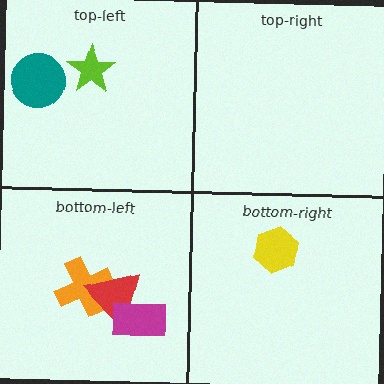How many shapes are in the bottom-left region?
3.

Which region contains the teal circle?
The top-left region.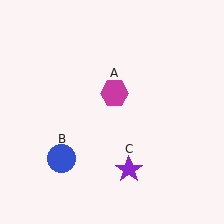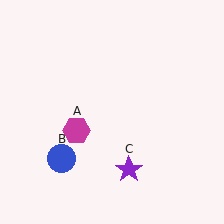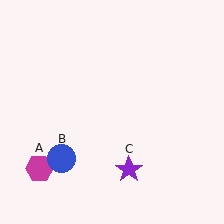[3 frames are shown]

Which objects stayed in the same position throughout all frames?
Blue circle (object B) and purple star (object C) remained stationary.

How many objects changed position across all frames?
1 object changed position: magenta hexagon (object A).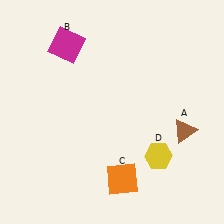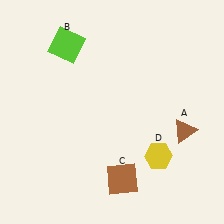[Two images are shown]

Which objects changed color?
B changed from magenta to lime. C changed from orange to brown.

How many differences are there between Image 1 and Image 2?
There are 2 differences between the two images.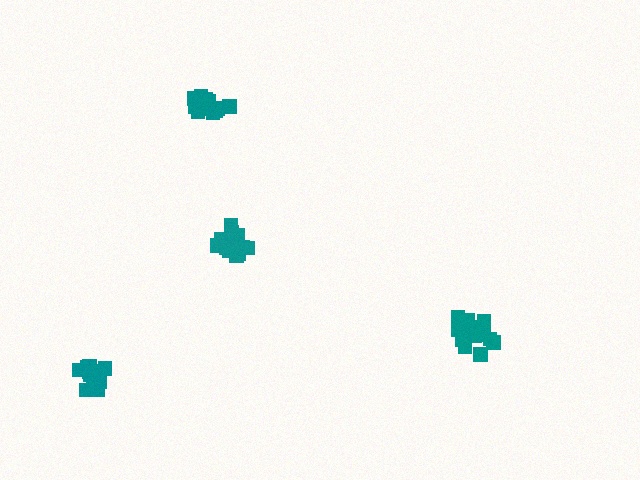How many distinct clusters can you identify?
There are 4 distinct clusters.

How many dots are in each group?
Group 1: 13 dots, Group 2: 16 dots, Group 3: 17 dots, Group 4: 13 dots (59 total).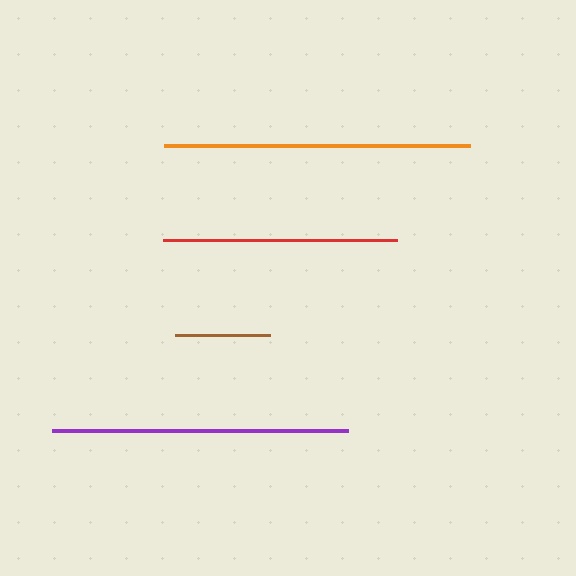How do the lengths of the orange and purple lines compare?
The orange and purple lines are approximately the same length.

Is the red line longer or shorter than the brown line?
The red line is longer than the brown line.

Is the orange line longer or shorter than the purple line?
The orange line is longer than the purple line.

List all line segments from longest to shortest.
From longest to shortest: orange, purple, red, brown.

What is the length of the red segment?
The red segment is approximately 234 pixels long.